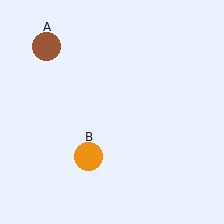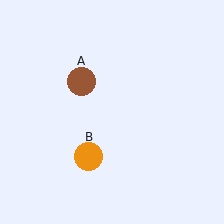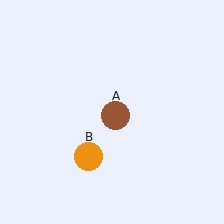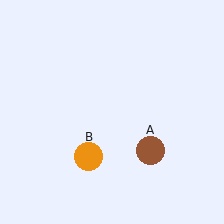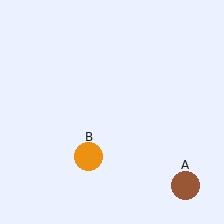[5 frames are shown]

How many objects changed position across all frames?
1 object changed position: brown circle (object A).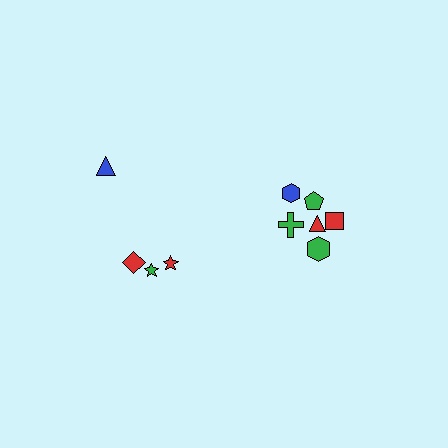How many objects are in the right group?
There are 6 objects.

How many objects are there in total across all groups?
There are 10 objects.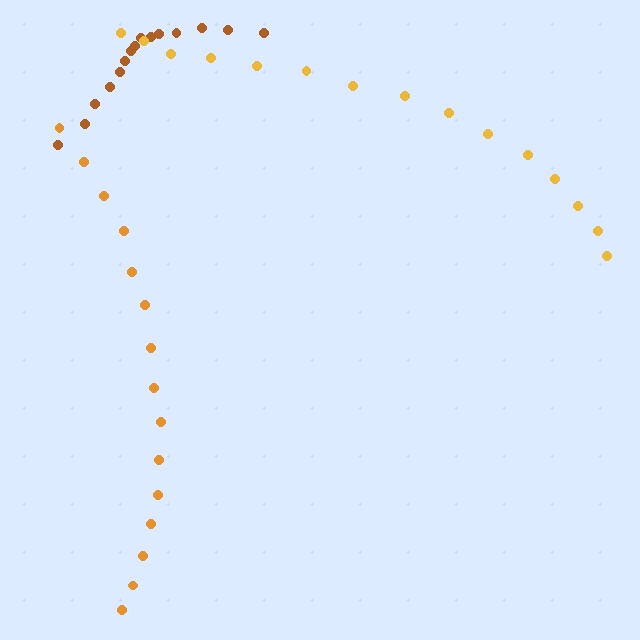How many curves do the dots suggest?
There are 3 distinct paths.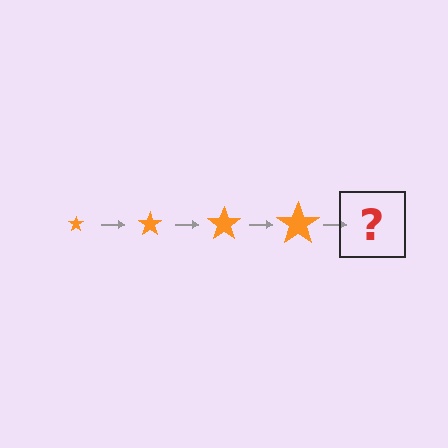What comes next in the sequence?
The next element should be an orange star, larger than the previous one.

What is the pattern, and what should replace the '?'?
The pattern is that the star gets progressively larger each step. The '?' should be an orange star, larger than the previous one.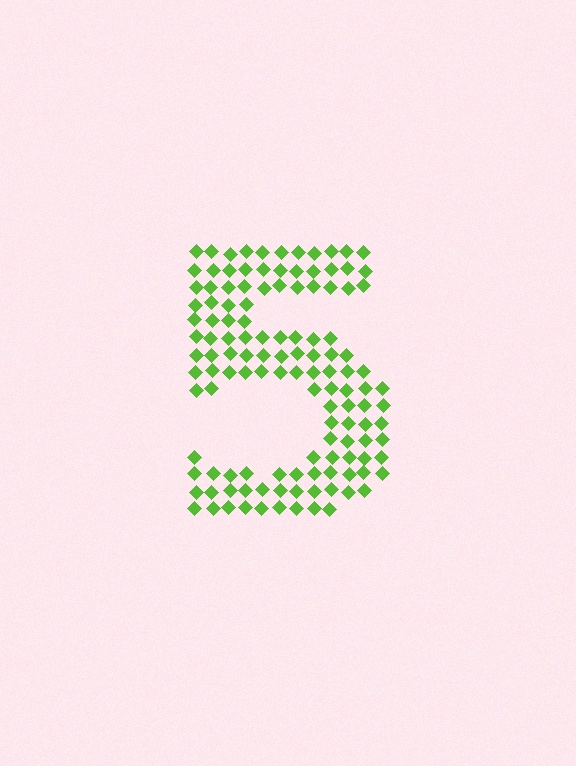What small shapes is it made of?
It is made of small diamonds.